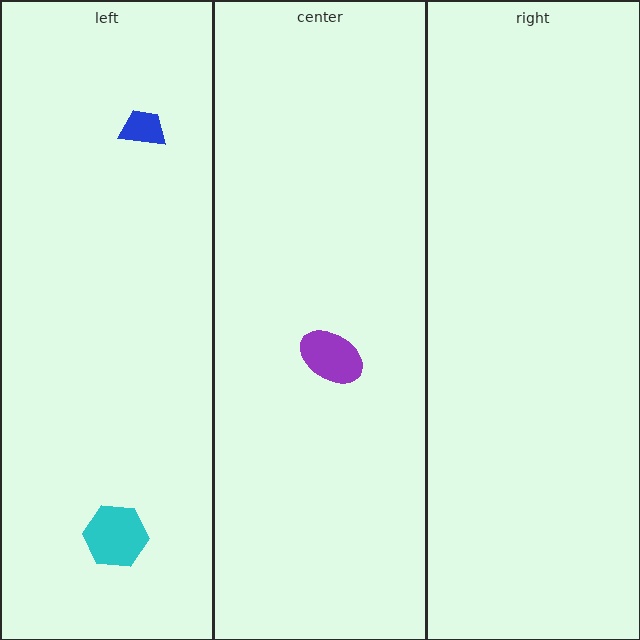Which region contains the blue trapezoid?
The left region.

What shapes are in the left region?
The blue trapezoid, the cyan hexagon.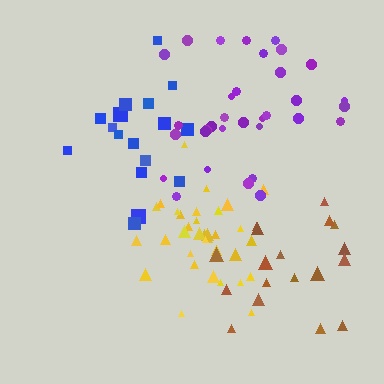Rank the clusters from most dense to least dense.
yellow, blue, purple, brown.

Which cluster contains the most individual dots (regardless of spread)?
Yellow (34).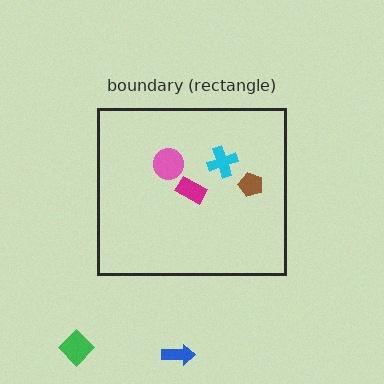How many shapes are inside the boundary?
4 inside, 2 outside.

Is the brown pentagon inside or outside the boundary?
Inside.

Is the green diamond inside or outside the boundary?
Outside.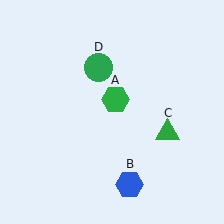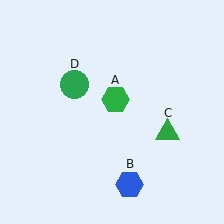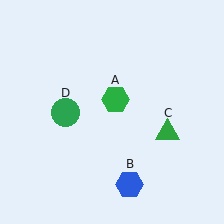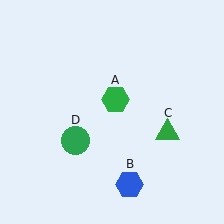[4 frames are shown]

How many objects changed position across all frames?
1 object changed position: green circle (object D).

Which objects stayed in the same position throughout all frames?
Green hexagon (object A) and blue hexagon (object B) and green triangle (object C) remained stationary.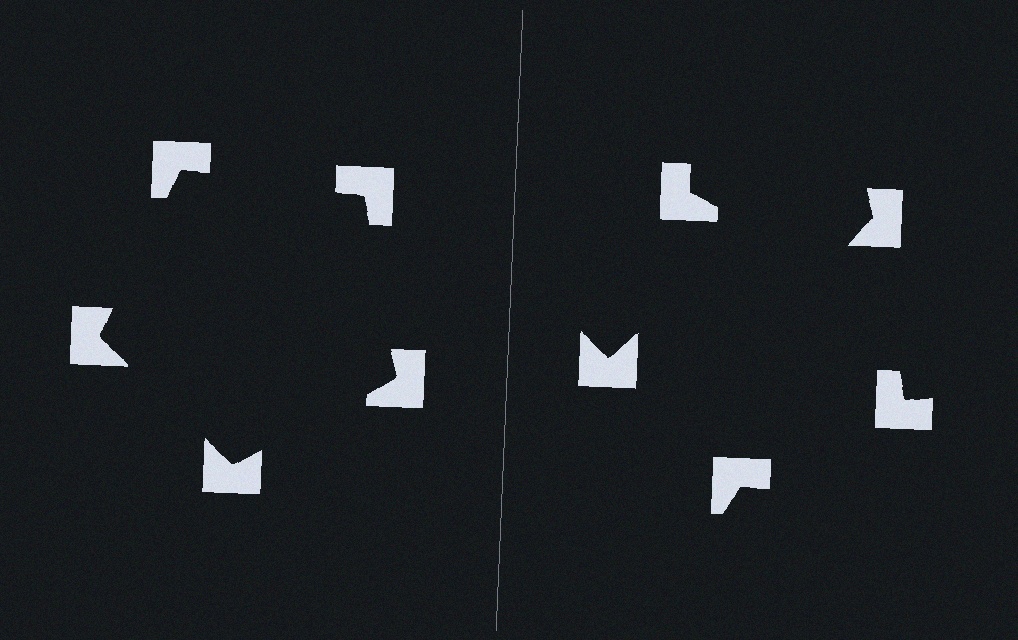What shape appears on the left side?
An illusory pentagon.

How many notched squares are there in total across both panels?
10 — 5 on each side.